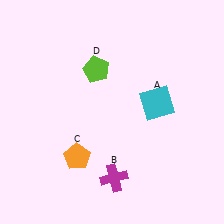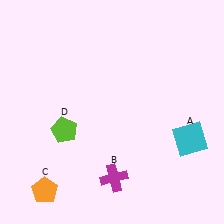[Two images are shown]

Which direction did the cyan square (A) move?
The cyan square (A) moved down.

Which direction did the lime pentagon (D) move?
The lime pentagon (D) moved down.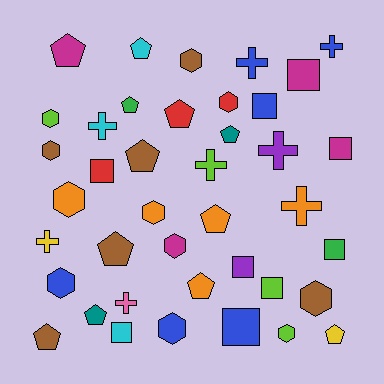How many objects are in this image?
There are 40 objects.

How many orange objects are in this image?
There are 5 orange objects.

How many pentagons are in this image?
There are 12 pentagons.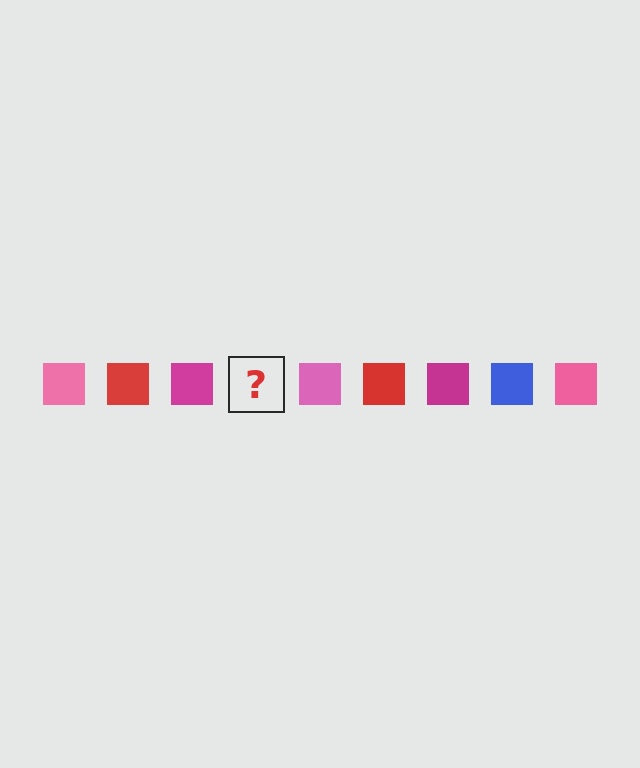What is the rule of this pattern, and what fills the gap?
The rule is that the pattern cycles through pink, red, magenta, blue squares. The gap should be filled with a blue square.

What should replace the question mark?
The question mark should be replaced with a blue square.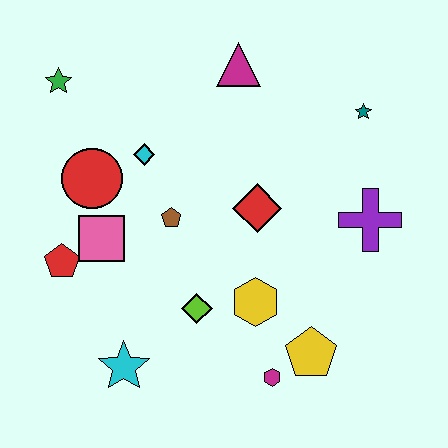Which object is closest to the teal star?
The purple cross is closest to the teal star.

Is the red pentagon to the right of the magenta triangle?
No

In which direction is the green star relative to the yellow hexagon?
The green star is above the yellow hexagon.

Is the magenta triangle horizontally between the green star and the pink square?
No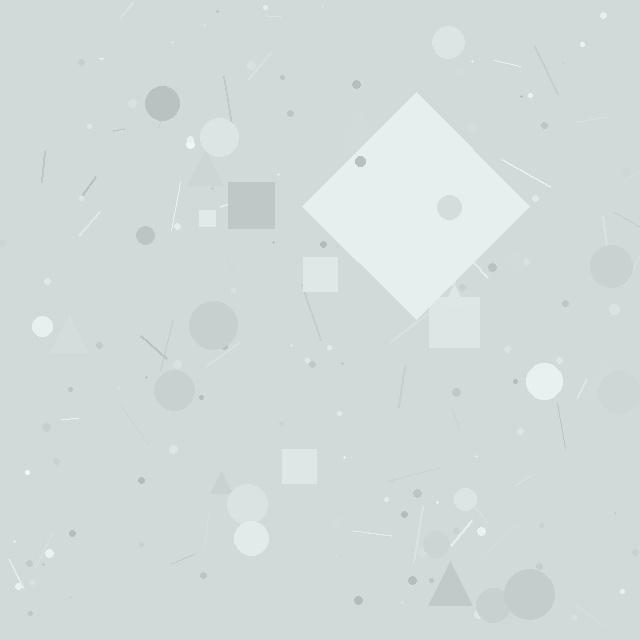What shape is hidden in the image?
A diamond is hidden in the image.